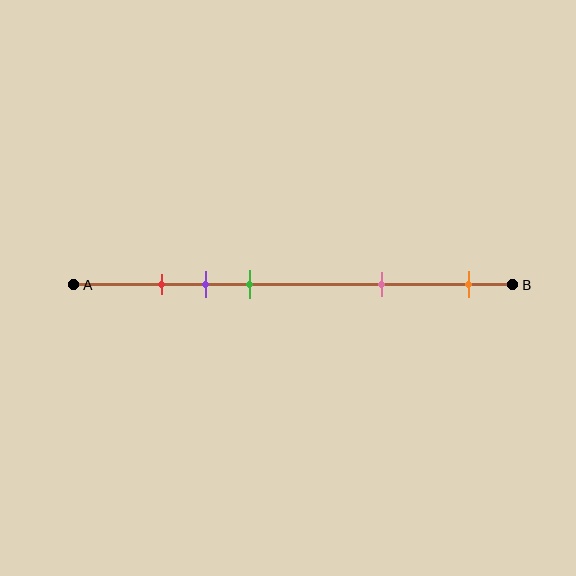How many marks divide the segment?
There are 5 marks dividing the segment.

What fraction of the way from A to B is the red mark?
The red mark is approximately 20% (0.2) of the way from A to B.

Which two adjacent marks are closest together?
The red and purple marks are the closest adjacent pair.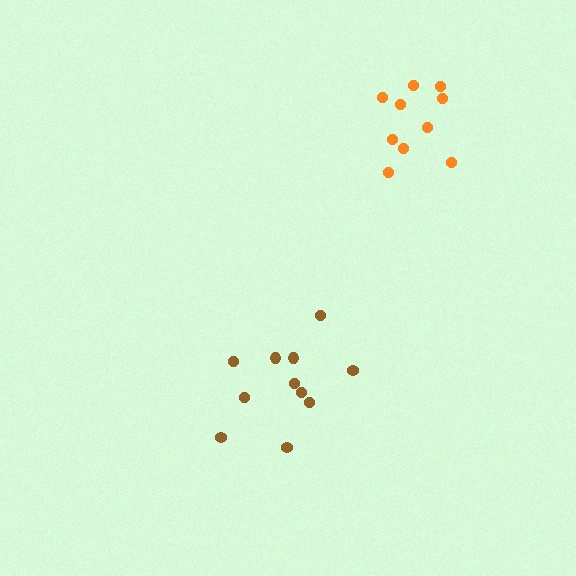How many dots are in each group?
Group 1: 11 dots, Group 2: 10 dots (21 total).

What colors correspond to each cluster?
The clusters are colored: brown, orange.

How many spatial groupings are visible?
There are 2 spatial groupings.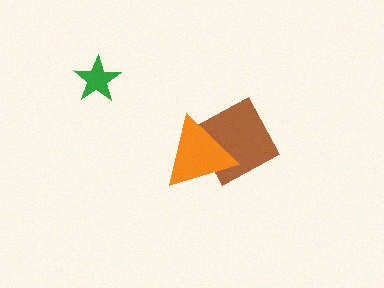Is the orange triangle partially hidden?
No, no other shape covers it.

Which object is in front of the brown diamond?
The orange triangle is in front of the brown diamond.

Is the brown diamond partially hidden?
Yes, it is partially covered by another shape.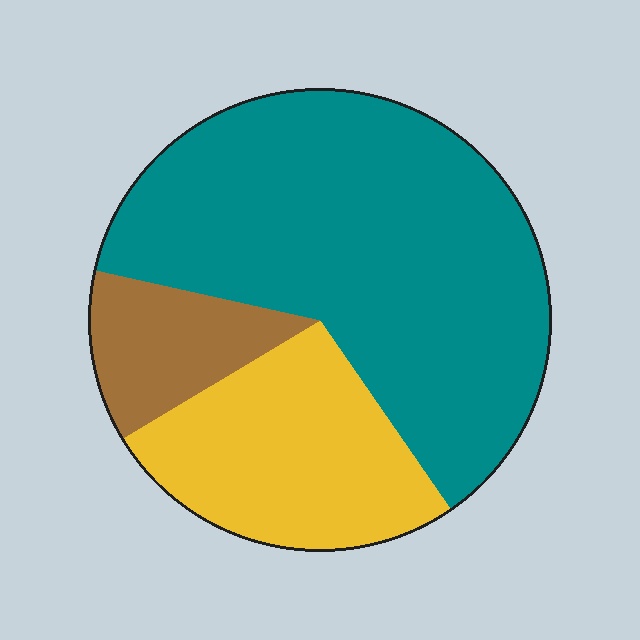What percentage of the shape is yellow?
Yellow takes up between a quarter and a half of the shape.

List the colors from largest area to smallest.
From largest to smallest: teal, yellow, brown.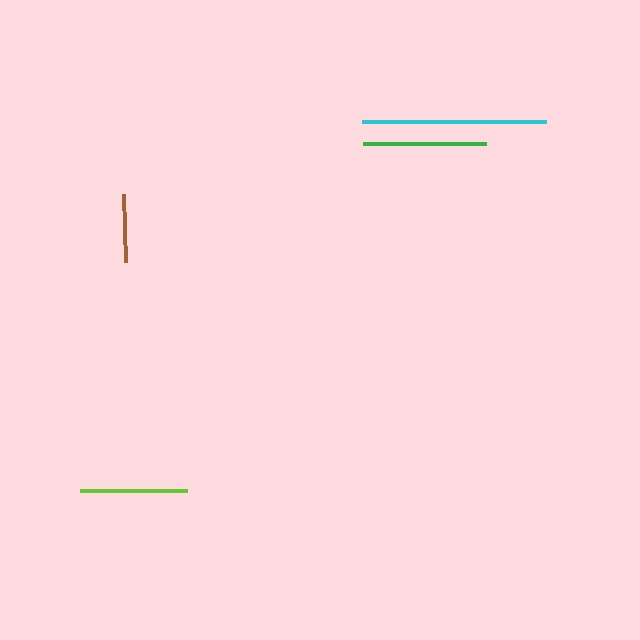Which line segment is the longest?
The cyan line is the longest at approximately 183 pixels.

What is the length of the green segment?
The green segment is approximately 123 pixels long.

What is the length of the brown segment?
The brown segment is approximately 68 pixels long.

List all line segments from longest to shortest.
From longest to shortest: cyan, green, lime, brown.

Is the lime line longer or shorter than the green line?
The green line is longer than the lime line.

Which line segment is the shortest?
The brown line is the shortest at approximately 68 pixels.